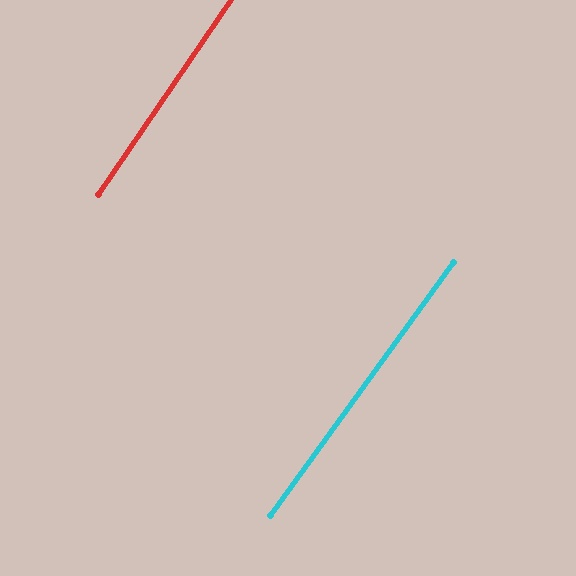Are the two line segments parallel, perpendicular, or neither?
Parallel — their directions differ by only 1.7°.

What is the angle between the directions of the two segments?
Approximately 2 degrees.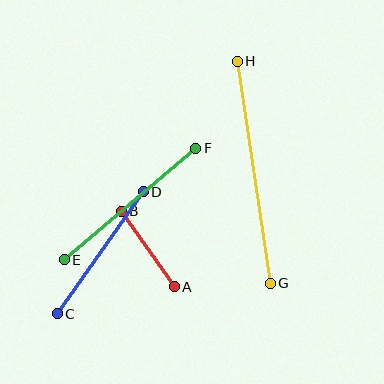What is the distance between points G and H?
The distance is approximately 225 pixels.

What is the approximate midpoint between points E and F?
The midpoint is at approximately (130, 204) pixels.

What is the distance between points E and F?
The distance is approximately 173 pixels.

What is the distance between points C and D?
The distance is approximately 150 pixels.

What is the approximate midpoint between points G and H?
The midpoint is at approximately (254, 172) pixels.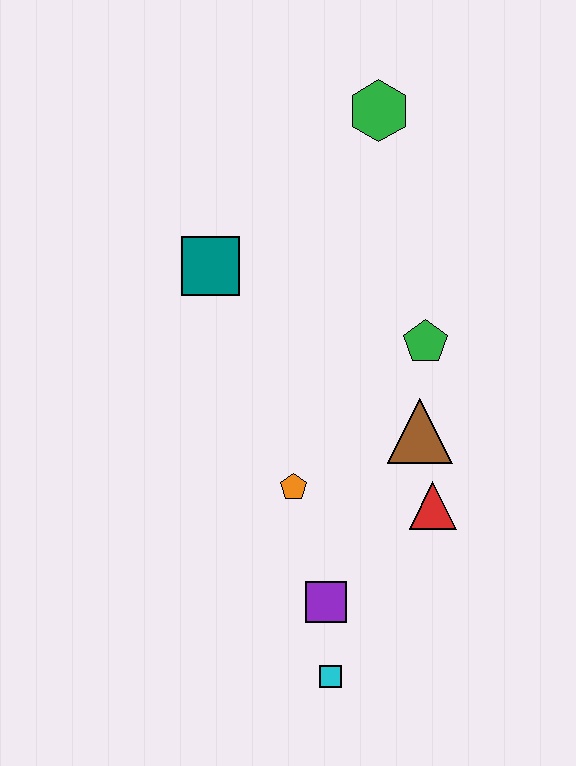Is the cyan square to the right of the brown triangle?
No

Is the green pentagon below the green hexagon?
Yes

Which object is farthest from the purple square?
The green hexagon is farthest from the purple square.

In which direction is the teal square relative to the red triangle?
The teal square is above the red triangle.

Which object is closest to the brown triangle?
The red triangle is closest to the brown triangle.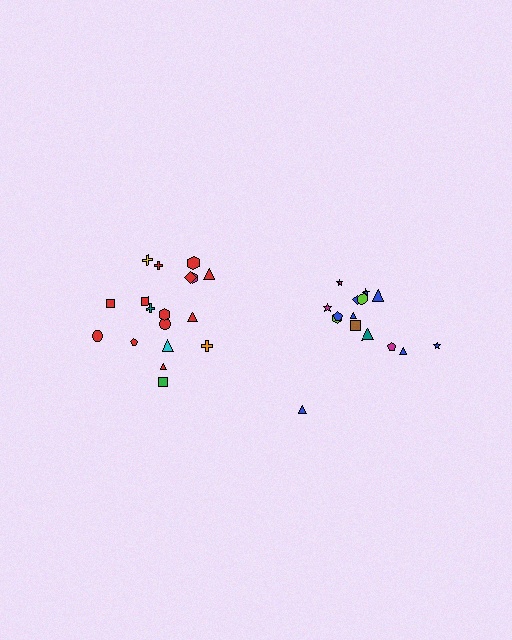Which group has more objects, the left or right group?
The left group.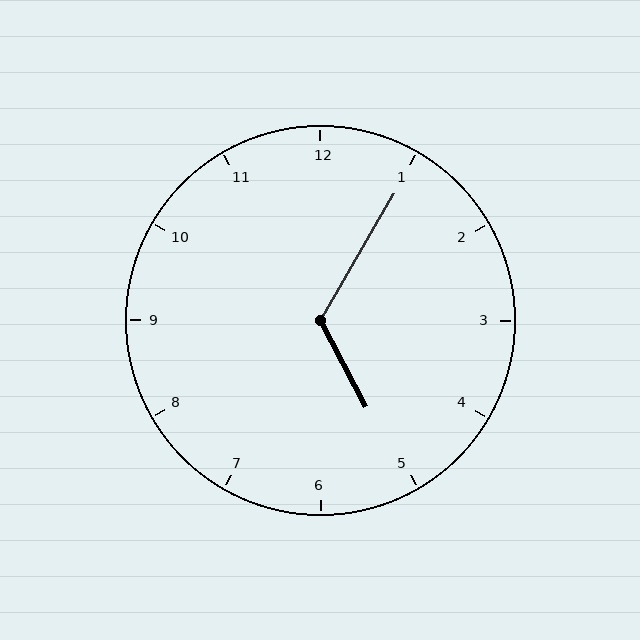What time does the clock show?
5:05.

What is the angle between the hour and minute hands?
Approximately 122 degrees.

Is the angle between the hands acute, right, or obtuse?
It is obtuse.